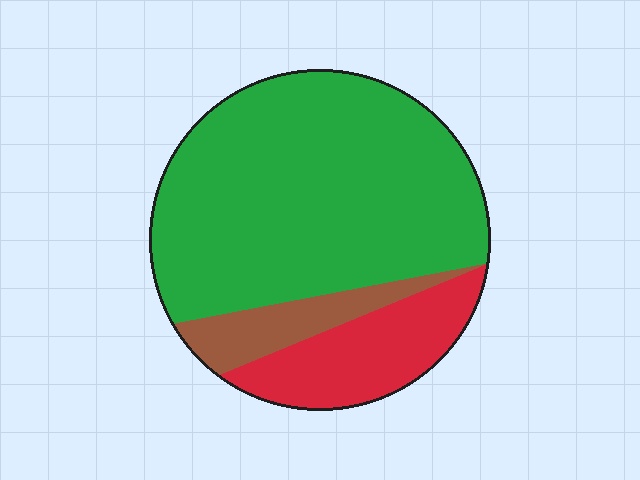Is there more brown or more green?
Green.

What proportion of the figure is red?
Red covers 19% of the figure.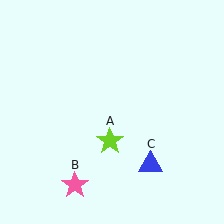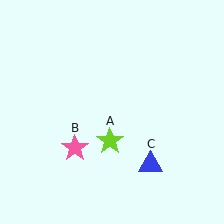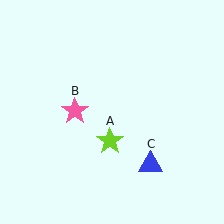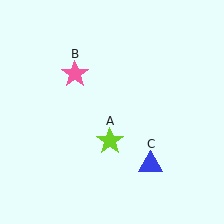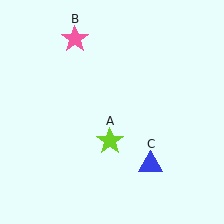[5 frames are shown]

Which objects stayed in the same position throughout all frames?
Lime star (object A) and blue triangle (object C) remained stationary.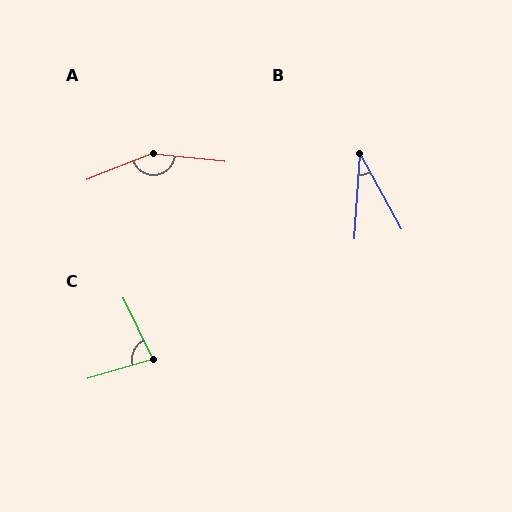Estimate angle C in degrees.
Approximately 81 degrees.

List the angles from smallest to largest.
B (32°), C (81°), A (152°).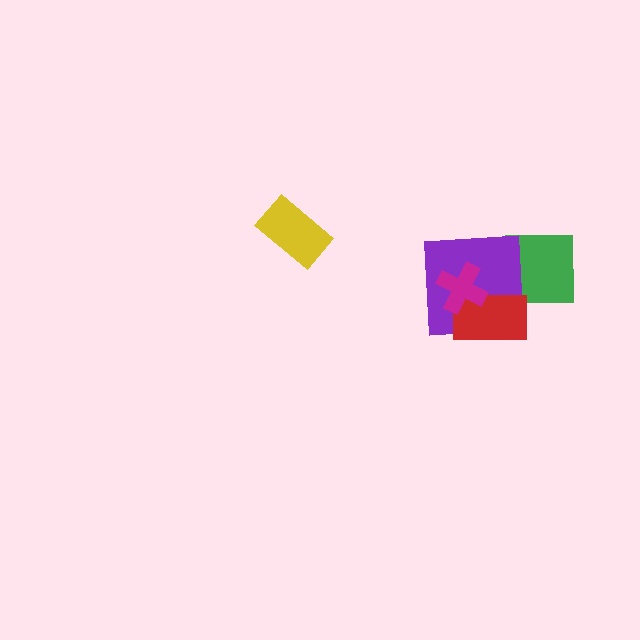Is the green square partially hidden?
Yes, it is partially covered by another shape.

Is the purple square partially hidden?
Yes, it is partially covered by another shape.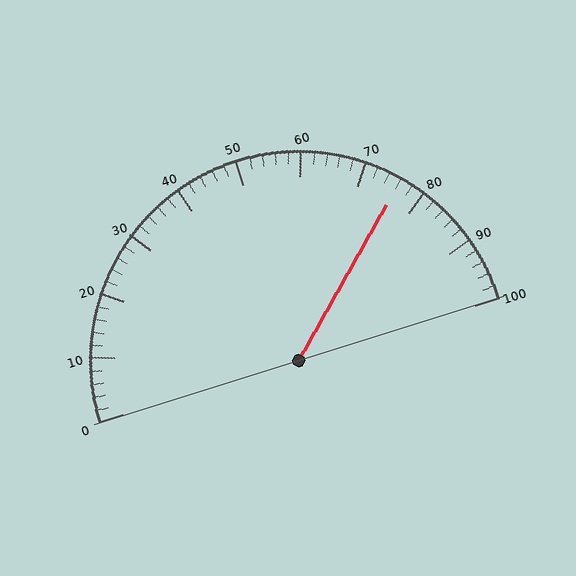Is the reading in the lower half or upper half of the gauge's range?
The reading is in the upper half of the range (0 to 100).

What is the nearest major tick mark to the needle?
The nearest major tick mark is 80.